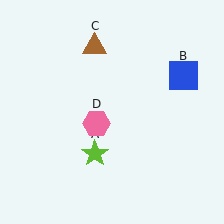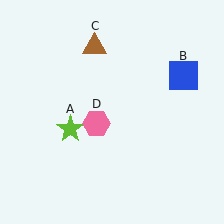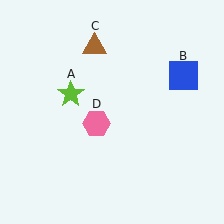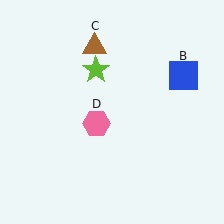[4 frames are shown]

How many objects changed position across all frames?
1 object changed position: lime star (object A).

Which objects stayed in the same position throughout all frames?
Blue square (object B) and brown triangle (object C) and pink hexagon (object D) remained stationary.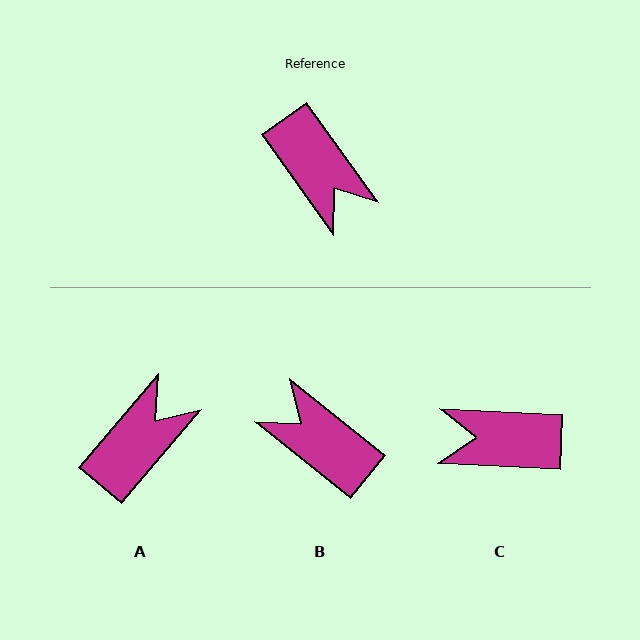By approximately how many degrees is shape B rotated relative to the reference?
Approximately 164 degrees clockwise.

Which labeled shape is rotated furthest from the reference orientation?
B, about 164 degrees away.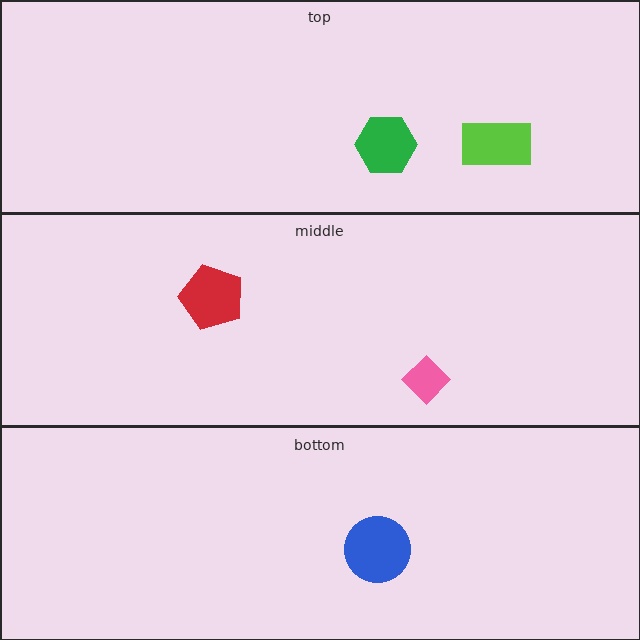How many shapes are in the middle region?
2.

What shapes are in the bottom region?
The blue circle.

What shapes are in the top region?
The green hexagon, the lime rectangle.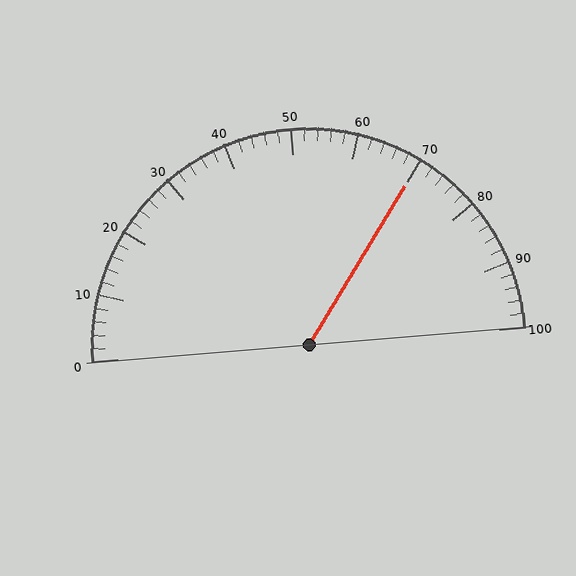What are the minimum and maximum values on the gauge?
The gauge ranges from 0 to 100.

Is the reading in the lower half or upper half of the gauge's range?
The reading is in the upper half of the range (0 to 100).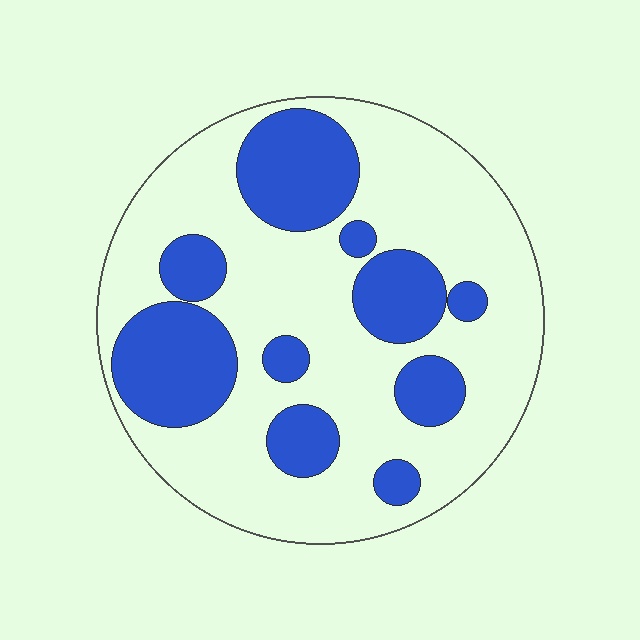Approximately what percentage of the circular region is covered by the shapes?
Approximately 30%.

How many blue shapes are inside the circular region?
10.